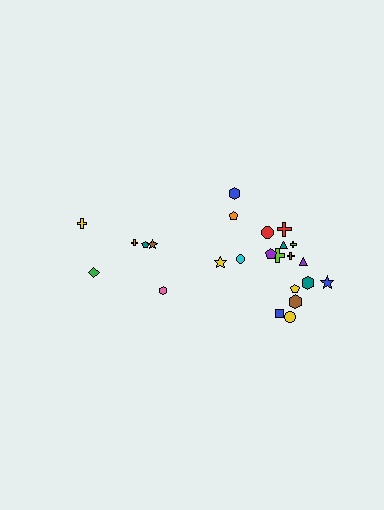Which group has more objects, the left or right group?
The right group.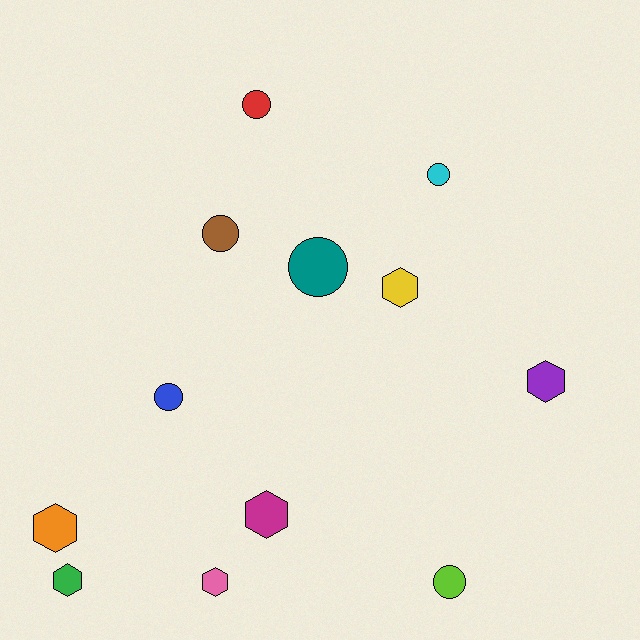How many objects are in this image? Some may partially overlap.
There are 12 objects.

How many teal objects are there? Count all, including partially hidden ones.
There is 1 teal object.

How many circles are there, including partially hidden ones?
There are 6 circles.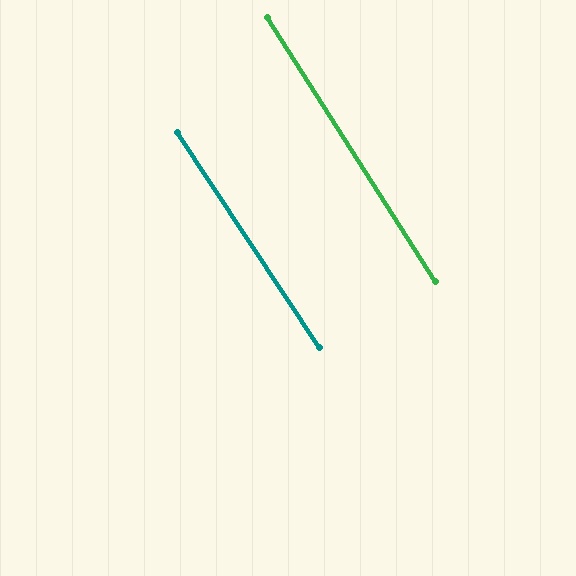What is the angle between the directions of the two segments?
Approximately 1 degree.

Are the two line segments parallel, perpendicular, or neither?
Parallel — their directions differ by only 1.0°.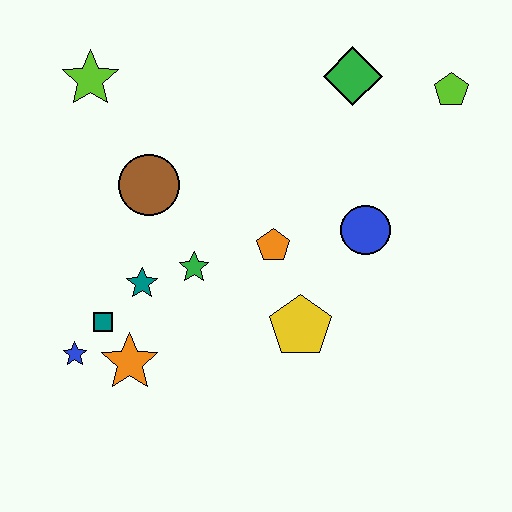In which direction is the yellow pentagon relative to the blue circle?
The yellow pentagon is below the blue circle.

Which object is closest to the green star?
The teal star is closest to the green star.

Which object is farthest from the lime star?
The lime pentagon is farthest from the lime star.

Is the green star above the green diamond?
No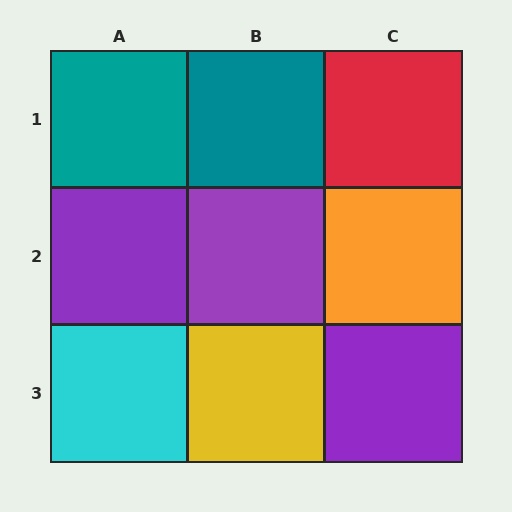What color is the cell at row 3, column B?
Yellow.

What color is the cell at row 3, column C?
Purple.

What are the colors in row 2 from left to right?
Purple, purple, orange.